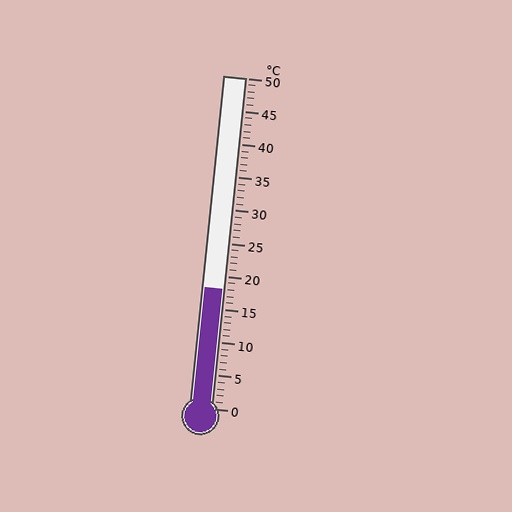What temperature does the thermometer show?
The thermometer shows approximately 18°C.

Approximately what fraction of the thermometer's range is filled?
The thermometer is filled to approximately 35% of its range.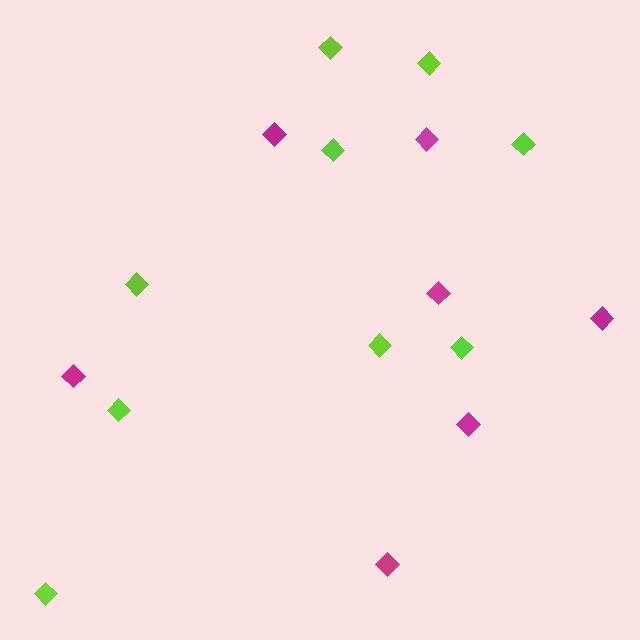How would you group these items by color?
There are 2 groups: one group of magenta diamonds (7) and one group of lime diamonds (9).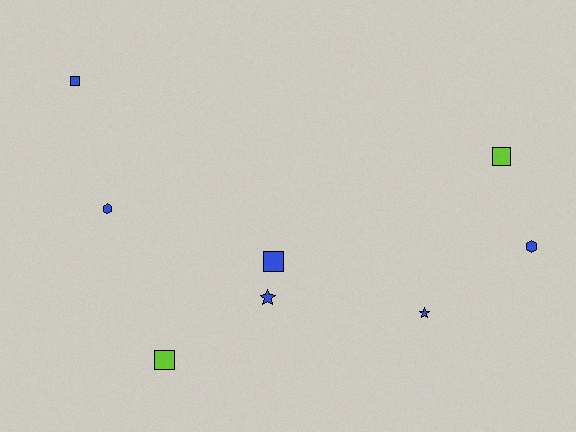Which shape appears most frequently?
Square, with 4 objects.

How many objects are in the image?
There are 8 objects.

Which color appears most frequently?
Blue, with 6 objects.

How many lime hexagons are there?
There are no lime hexagons.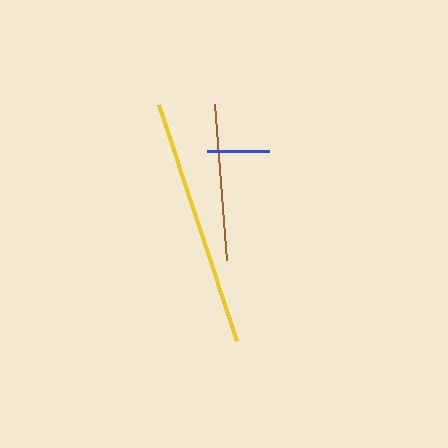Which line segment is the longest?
The yellow line is the longest at approximately 248 pixels.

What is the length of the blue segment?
The blue segment is approximately 62 pixels long.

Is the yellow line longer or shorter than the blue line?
The yellow line is longer than the blue line.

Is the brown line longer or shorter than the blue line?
The brown line is longer than the blue line.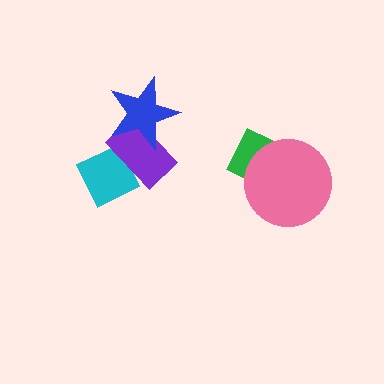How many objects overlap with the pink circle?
1 object overlaps with the pink circle.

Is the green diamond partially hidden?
Yes, it is partially covered by another shape.